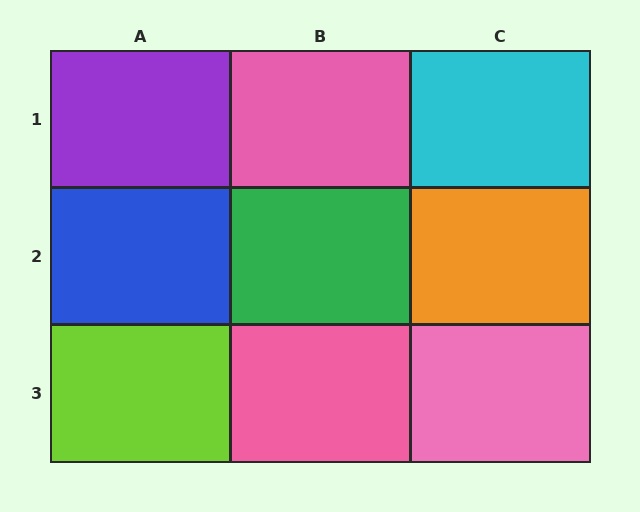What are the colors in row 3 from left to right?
Lime, pink, pink.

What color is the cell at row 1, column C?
Cyan.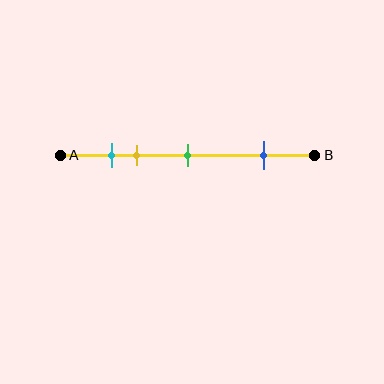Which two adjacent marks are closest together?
The cyan and yellow marks are the closest adjacent pair.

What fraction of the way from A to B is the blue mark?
The blue mark is approximately 80% (0.8) of the way from A to B.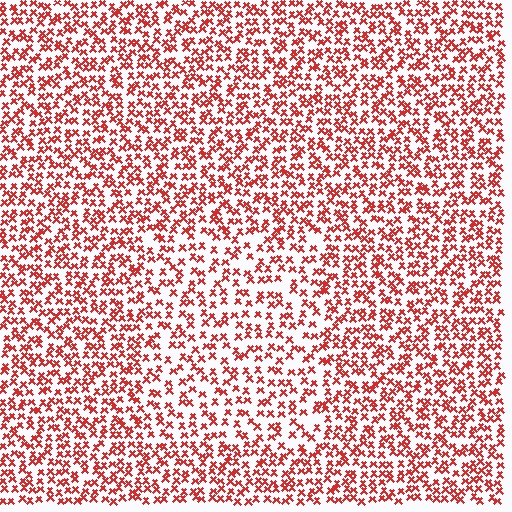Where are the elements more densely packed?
The elements are more densely packed outside the rectangle boundary.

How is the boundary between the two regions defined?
The boundary is defined by a change in element density (approximately 1.5x ratio). All elements are the same color, size, and shape.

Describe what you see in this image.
The image contains small red elements arranged at two different densities. A rectangle-shaped region is visible where the elements are less densely packed than the surrounding area.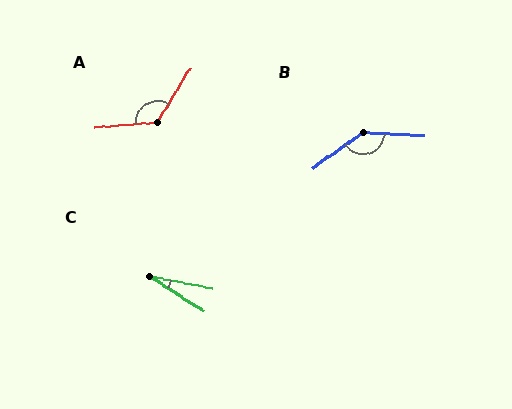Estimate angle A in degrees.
Approximately 126 degrees.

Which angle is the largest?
B, at approximately 142 degrees.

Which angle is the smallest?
C, at approximately 22 degrees.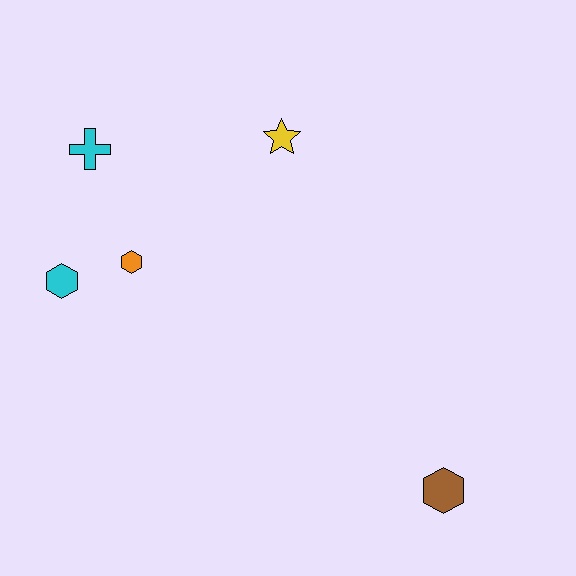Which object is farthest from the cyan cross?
The brown hexagon is farthest from the cyan cross.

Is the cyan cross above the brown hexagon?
Yes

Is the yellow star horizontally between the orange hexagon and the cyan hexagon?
No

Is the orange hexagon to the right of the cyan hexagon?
Yes